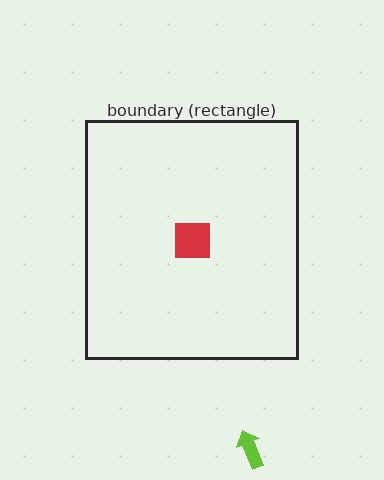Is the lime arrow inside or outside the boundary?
Outside.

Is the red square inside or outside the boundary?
Inside.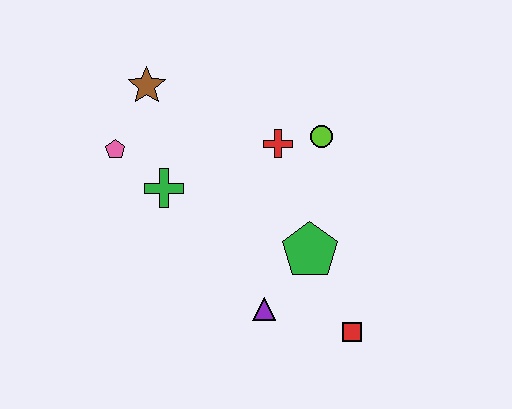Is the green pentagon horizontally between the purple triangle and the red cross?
No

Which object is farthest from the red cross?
The red square is farthest from the red cross.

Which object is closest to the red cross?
The lime circle is closest to the red cross.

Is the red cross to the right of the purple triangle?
Yes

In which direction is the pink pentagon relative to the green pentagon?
The pink pentagon is to the left of the green pentagon.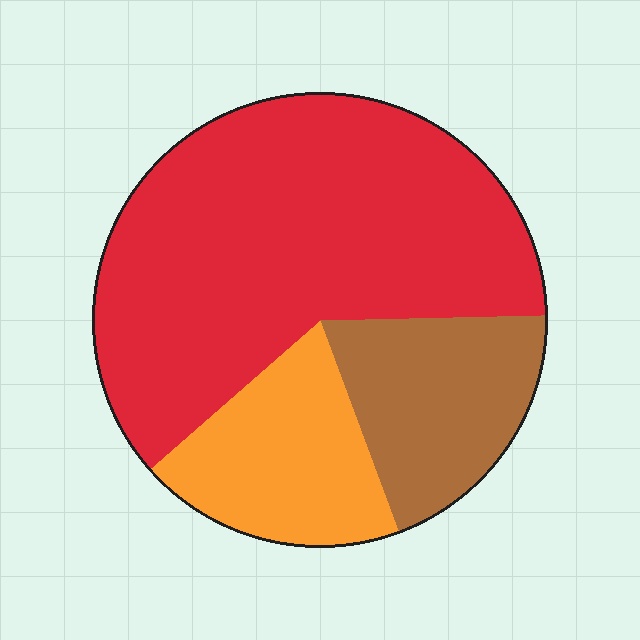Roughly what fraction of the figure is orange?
Orange covers 19% of the figure.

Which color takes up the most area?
Red, at roughly 60%.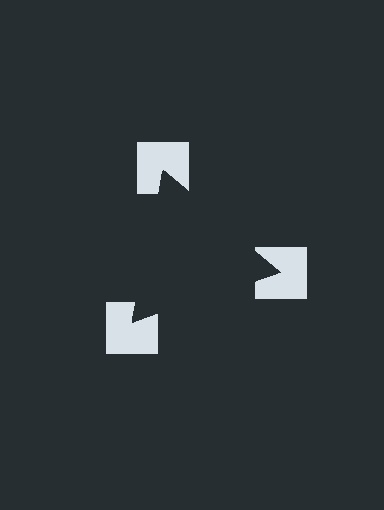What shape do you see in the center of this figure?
An illusory triangle — its edges are inferred from the aligned wedge cuts in the notched squares, not physically drawn.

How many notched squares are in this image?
There are 3 — one at each vertex of the illusory triangle.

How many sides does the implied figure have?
3 sides.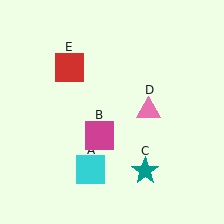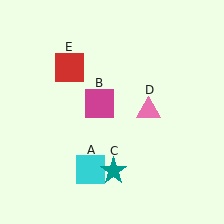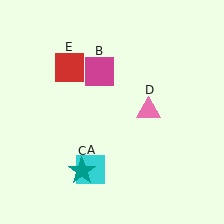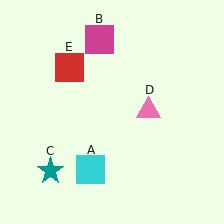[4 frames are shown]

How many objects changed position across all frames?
2 objects changed position: magenta square (object B), teal star (object C).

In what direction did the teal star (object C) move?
The teal star (object C) moved left.